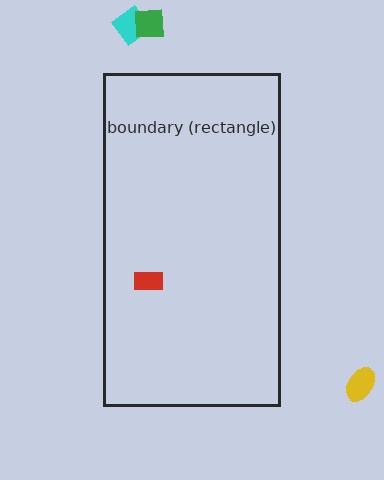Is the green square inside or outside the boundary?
Outside.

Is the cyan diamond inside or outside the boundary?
Outside.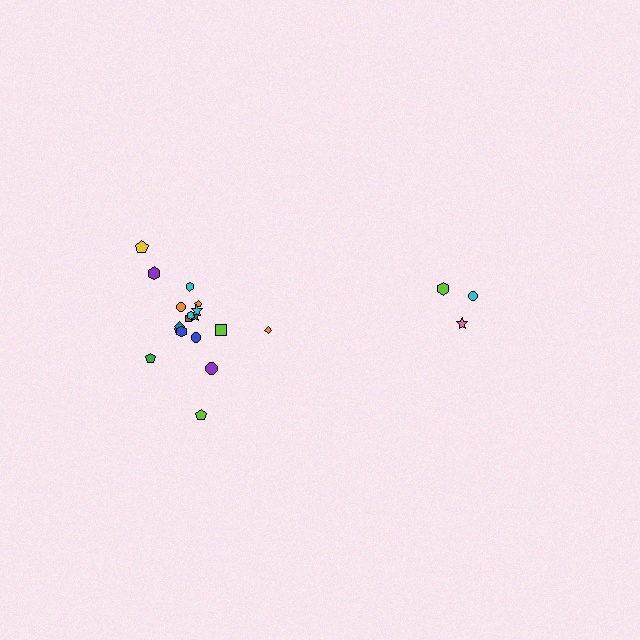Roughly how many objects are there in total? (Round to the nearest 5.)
Roughly 20 objects in total.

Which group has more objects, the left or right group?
The left group.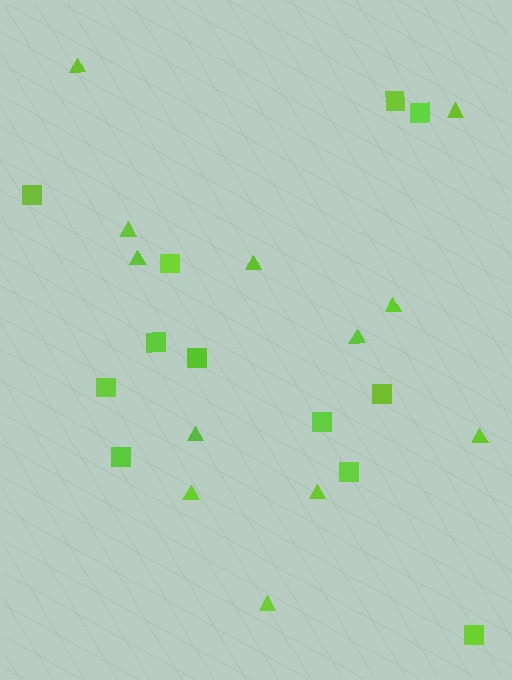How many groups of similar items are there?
There are 2 groups: one group of triangles (12) and one group of squares (12).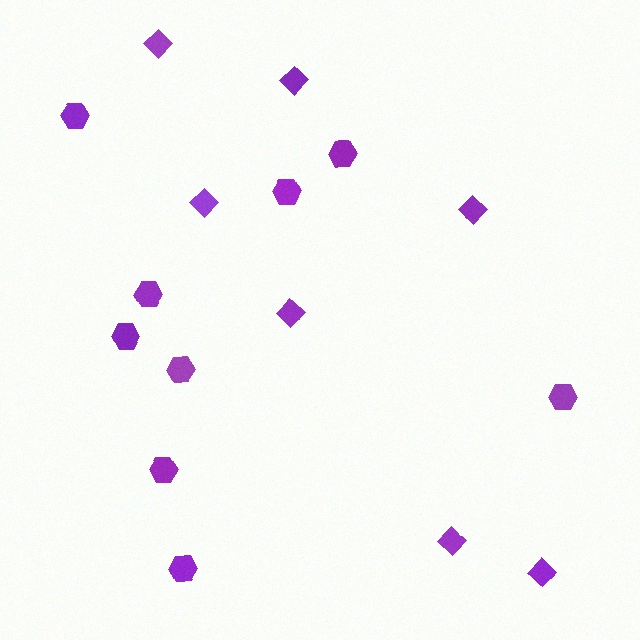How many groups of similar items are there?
There are 2 groups: one group of diamonds (7) and one group of hexagons (9).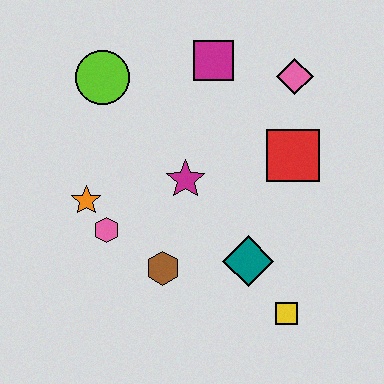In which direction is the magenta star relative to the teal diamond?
The magenta star is above the teal diamond.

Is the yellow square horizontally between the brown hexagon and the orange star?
No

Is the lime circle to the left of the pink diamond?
Yes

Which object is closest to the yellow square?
The teal diamond is closest to the yellow square.